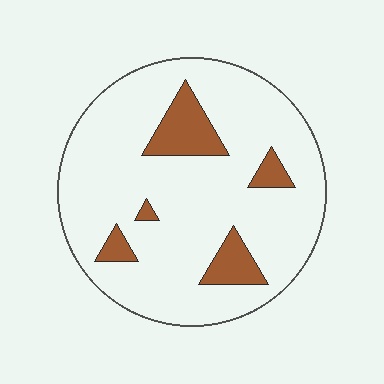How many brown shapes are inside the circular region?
5.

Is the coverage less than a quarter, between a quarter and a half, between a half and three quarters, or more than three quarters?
Less than a quarter.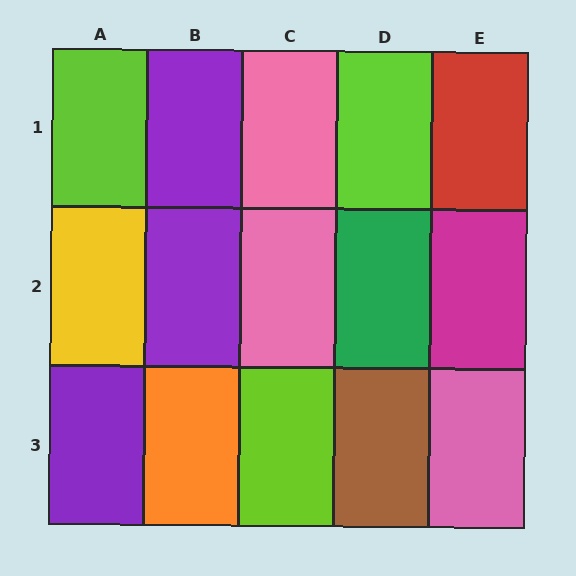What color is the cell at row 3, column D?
Brown.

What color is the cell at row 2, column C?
Pink.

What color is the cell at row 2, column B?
Purple.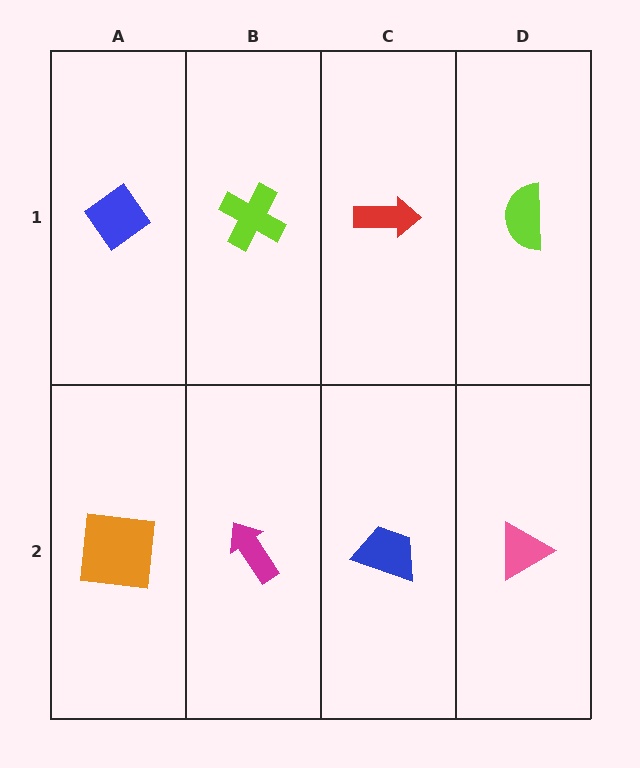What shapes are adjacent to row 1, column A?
An orange square (row 2, column A), a lime cross (row 1, column B).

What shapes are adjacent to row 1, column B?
A magenta arrow (row 2, column B), a blue diamond (row 1, column A), a red arrow (row 1, column C).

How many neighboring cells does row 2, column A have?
2.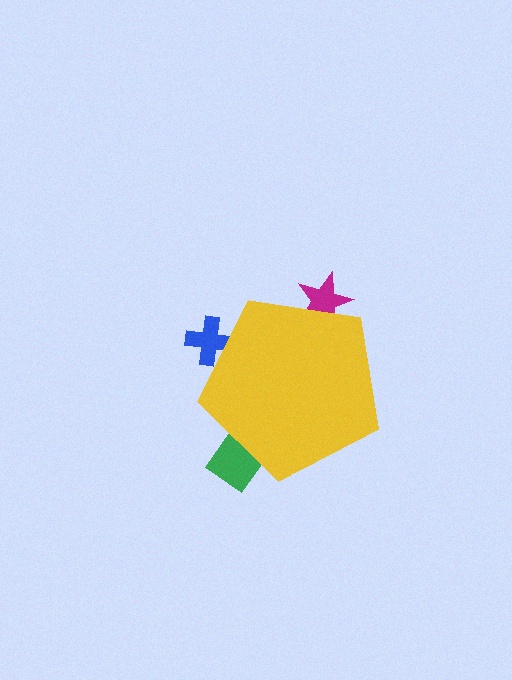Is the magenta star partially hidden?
Yes, the magenta star is partially hidden behind the yellow pentagon.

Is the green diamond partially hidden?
Yes, the green diamond is partially hidden behind the yellow pentagon.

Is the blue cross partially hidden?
Yes, the blue cross is partially hidden behind the yellow pentagon.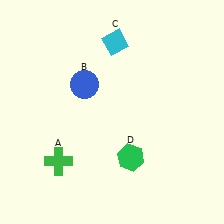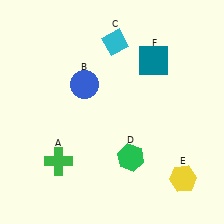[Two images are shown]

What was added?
A yellow hexagon (E), a teal square (F) were added in Image 2.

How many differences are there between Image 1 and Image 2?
There are 2 differences between the two images.